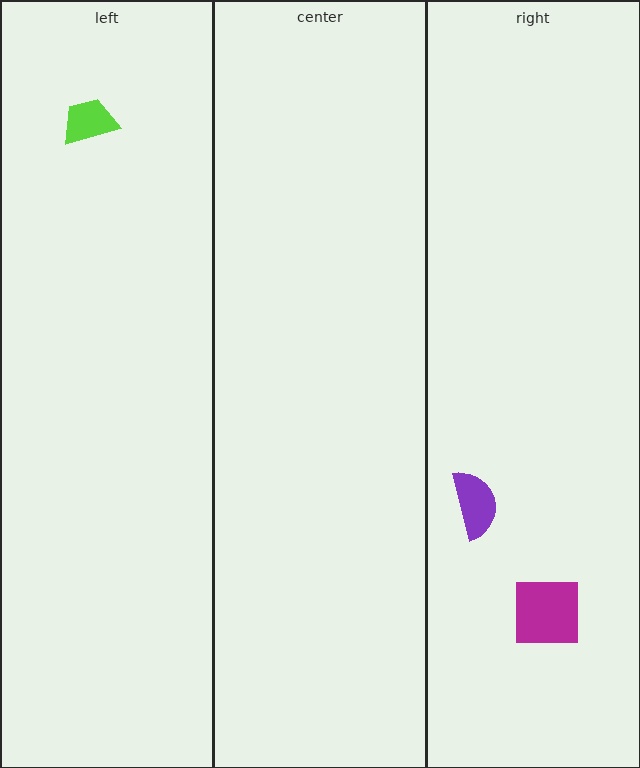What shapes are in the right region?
The purple semicircle, the magenta square.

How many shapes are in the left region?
1.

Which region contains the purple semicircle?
The right region.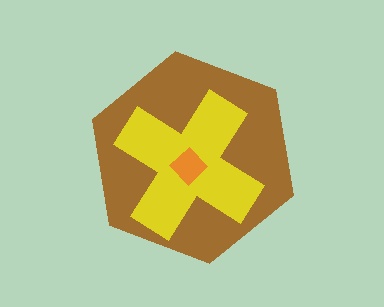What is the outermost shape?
The brown hexagon.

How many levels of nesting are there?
3.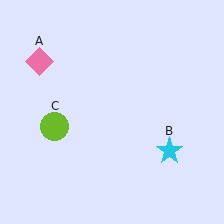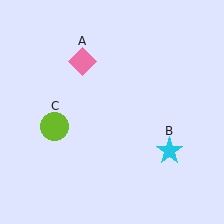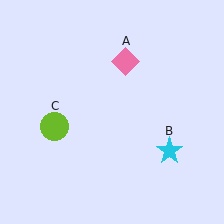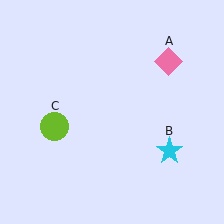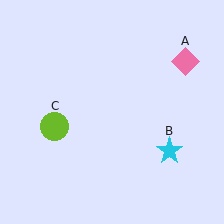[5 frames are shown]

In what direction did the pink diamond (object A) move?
The pink diamond (object A) moved right.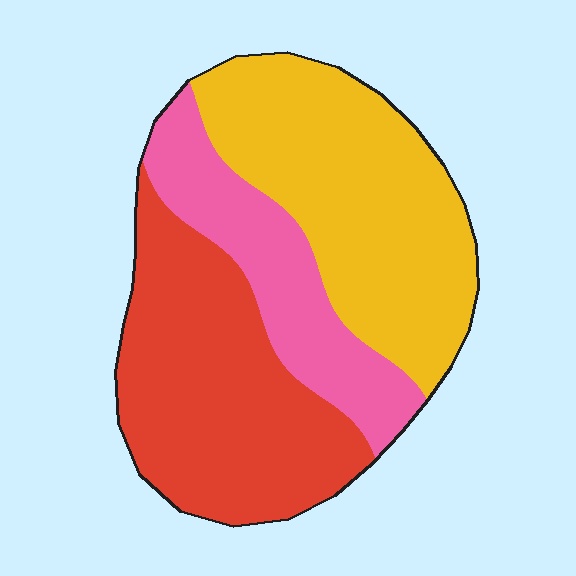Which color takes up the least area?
Pink, at roughly 20%.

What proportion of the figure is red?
Red covers 38% of the figure.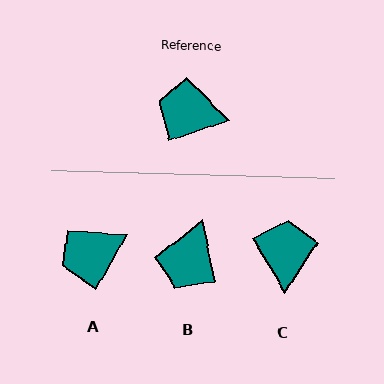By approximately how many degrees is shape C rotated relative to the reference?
Approximately 78 degrees clockwise.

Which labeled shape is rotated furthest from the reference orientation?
B, about 83 degrees away.